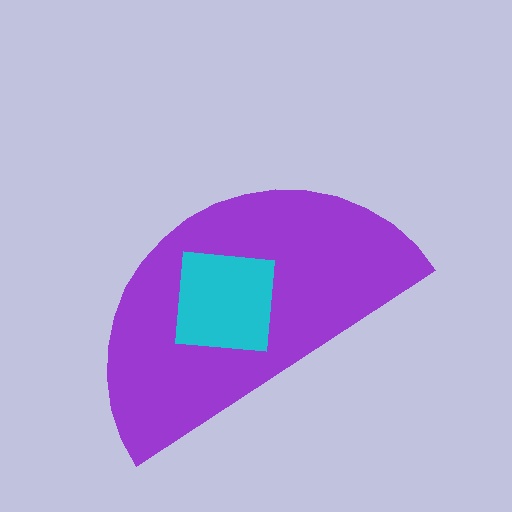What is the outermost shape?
The purple semicircle.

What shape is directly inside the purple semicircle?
The cyan square.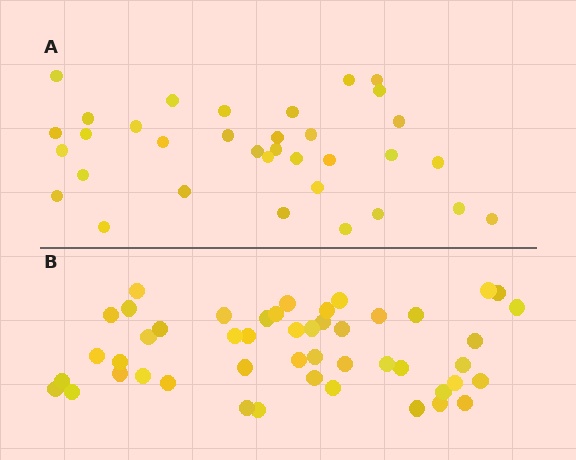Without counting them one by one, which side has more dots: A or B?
Region B (the bottom region) has more dots.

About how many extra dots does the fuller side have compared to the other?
Region B has approximately 15 more dots than region A.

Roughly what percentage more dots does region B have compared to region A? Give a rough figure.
About 40% more.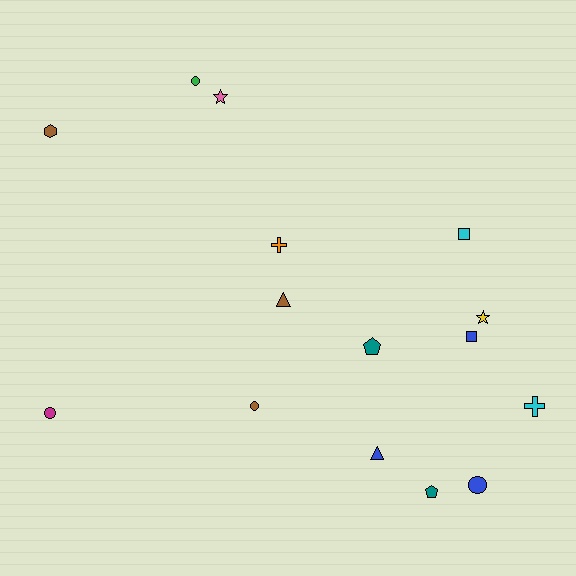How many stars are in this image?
There are 2 stars.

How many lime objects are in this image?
There are no lime objects.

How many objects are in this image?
There are 15 objects.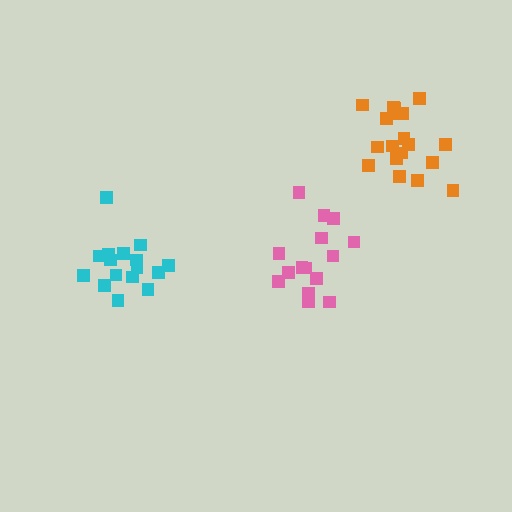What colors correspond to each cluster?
The clusters are colored: orange, pink, cyan.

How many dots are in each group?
Group 1: 19 dots, Group 2: 15 dots, Group 3: 16 dots (50 total).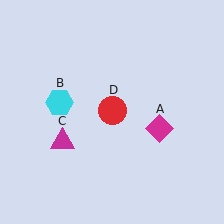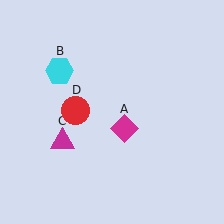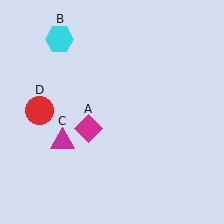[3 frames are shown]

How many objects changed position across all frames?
3 objects changed position: magenta diamond (object A), cyan hexagon (object B), red circle (object D).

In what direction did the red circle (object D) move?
The red circle (object D) moved left.